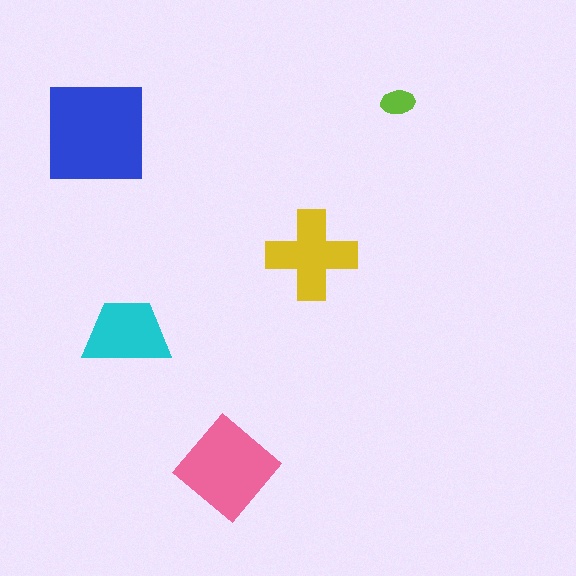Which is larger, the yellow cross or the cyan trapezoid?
The yellow cross.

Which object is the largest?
The blue square.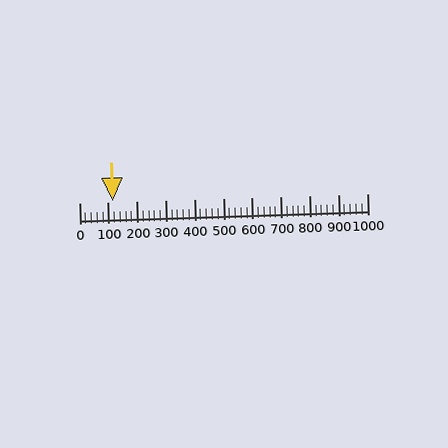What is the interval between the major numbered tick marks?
The major tick marks are spaced 100 units apart.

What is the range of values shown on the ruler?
The ruler shows values from 0 to 1000.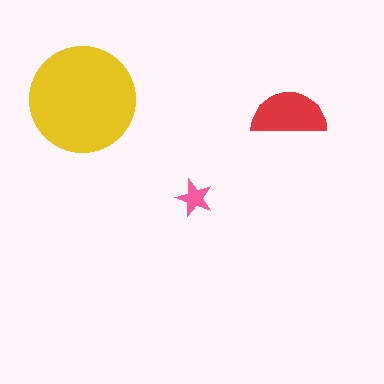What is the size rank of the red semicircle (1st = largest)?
2nd.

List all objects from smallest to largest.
The pink star, the red semicircle, the yellow circle.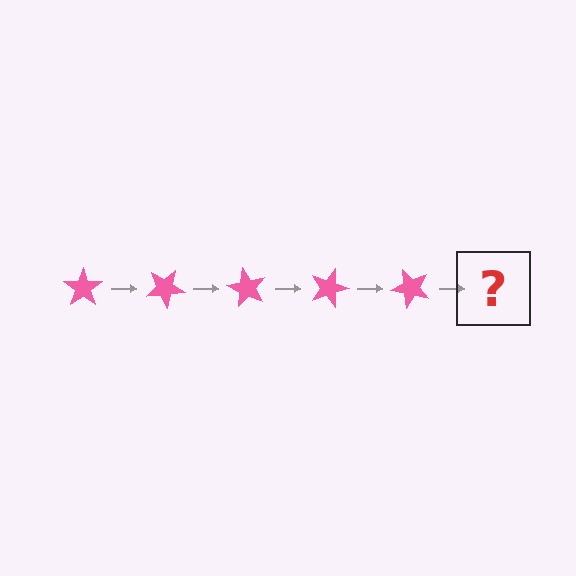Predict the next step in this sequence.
The next step is a pink star rotated 150 degrees.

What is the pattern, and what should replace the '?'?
The pattern is that the star rotates 30 degrees each step. The '?' should be a pink star rotated 150 degrees.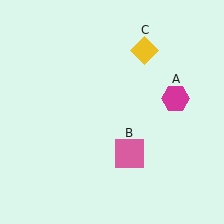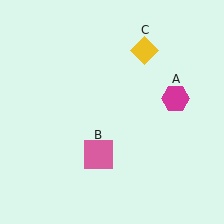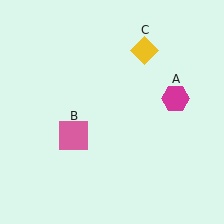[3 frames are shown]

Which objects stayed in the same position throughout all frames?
Magenta hexagon (object A) and yellow diamond (object C) remained stationary.